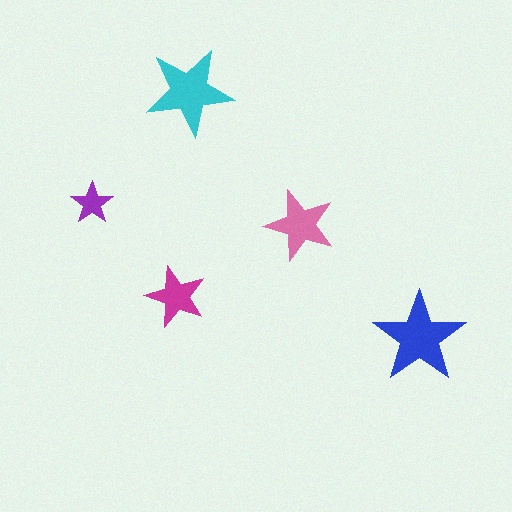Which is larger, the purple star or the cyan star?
The cyan one.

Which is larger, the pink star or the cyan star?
The cyan one.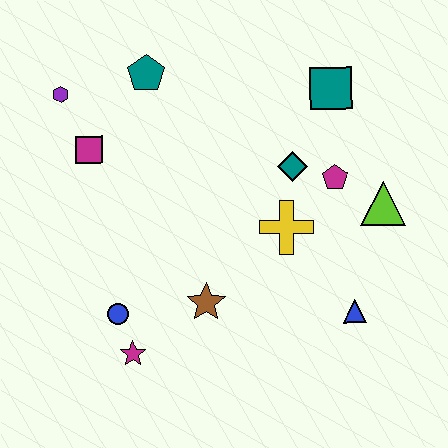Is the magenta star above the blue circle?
No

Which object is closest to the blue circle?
The magenta star is closest to the blue circle.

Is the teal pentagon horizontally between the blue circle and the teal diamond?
Yes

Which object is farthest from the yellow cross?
The purple hexagon is farthest from the yellow cross.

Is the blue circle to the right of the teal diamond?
No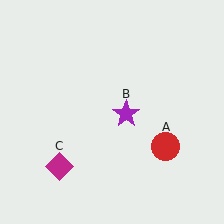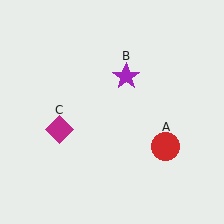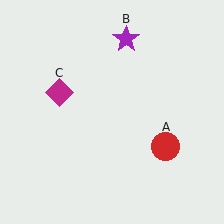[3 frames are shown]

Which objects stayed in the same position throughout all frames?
Red circle (object A) remained stationary.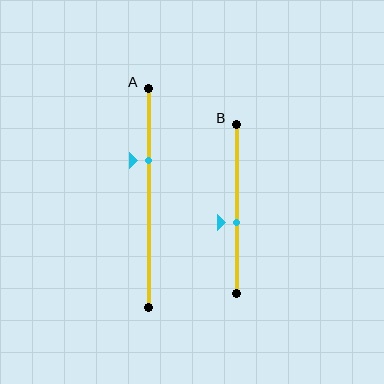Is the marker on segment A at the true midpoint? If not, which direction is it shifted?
No, the marker on segment A is shifted upward by about 17% of the segment length.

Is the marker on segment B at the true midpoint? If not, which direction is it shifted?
No, the marker on segment B is shifted downward by about 8% of the segment length.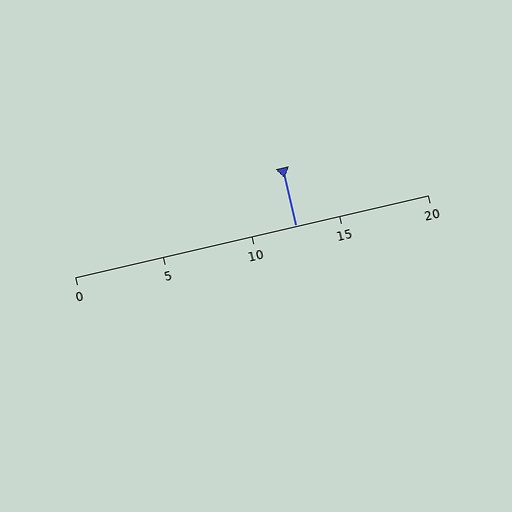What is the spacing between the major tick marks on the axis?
The major ticks are spaced 5 apart.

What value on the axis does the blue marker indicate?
The marker indicates approximately 12.5.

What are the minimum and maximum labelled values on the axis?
The axis runs from 0 to 20.